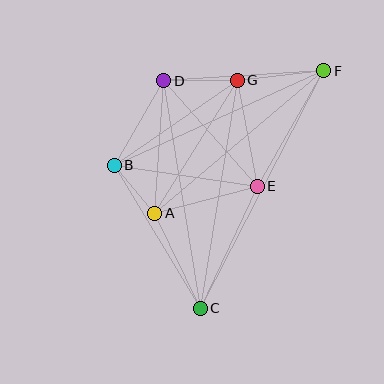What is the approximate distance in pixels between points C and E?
The distance between C and E is approximately 134 pixels.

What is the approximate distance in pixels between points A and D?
The distance between A and D is approximately 133 pixels.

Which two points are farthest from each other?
Points C and F are farthest from each other.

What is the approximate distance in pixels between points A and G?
The distance between A and G is approximately 157 pixels.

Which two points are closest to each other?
Points A and B are closest to each other.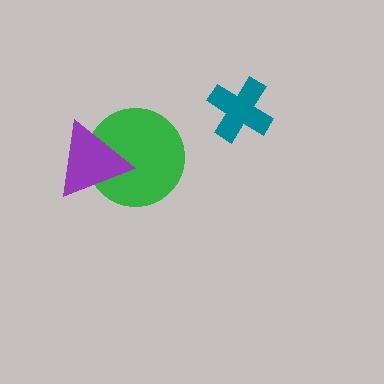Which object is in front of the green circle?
The purple triangle is in front of the green circle.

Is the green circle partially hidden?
Yes, it is partially covered by another shape.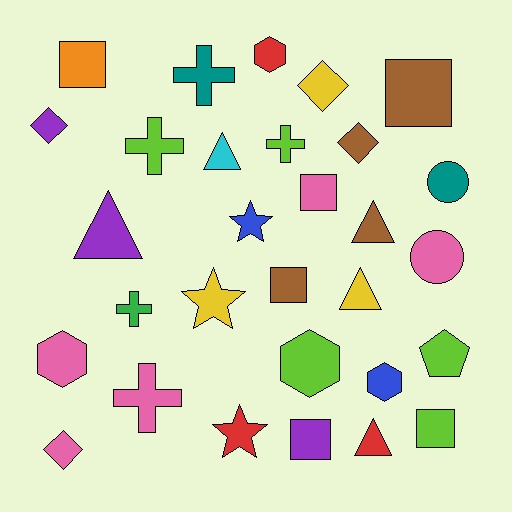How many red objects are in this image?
There are 3 red objects.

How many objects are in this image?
There are 30 objects.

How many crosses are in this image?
There are 5 crosses.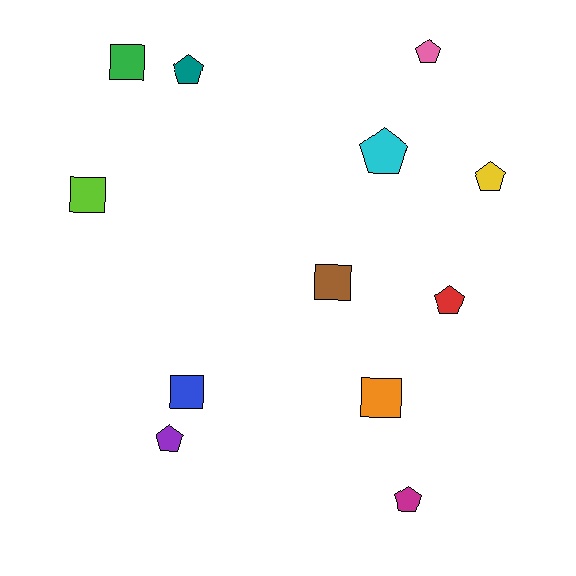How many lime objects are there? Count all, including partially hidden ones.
There is 1 lime object.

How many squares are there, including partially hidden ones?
There are 5 squares.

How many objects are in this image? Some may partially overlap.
There are 12 objects.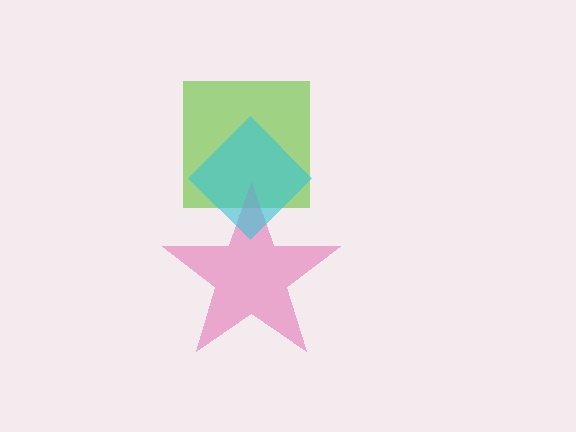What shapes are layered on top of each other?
The layered shapes are: a lime square, a pink star, a cyan diamond.